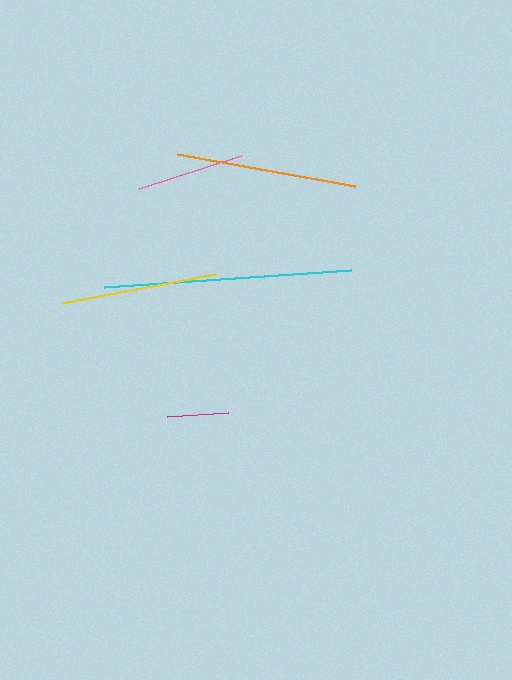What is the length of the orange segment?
The orange segment is approximately 181 pixels long.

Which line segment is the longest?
The cyan line is the longest at approximately 247 pixels.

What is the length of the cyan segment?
The cyan segment is approximately 247 pixels long.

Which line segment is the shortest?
The magenta line is the shortest at approximately 60 pixels.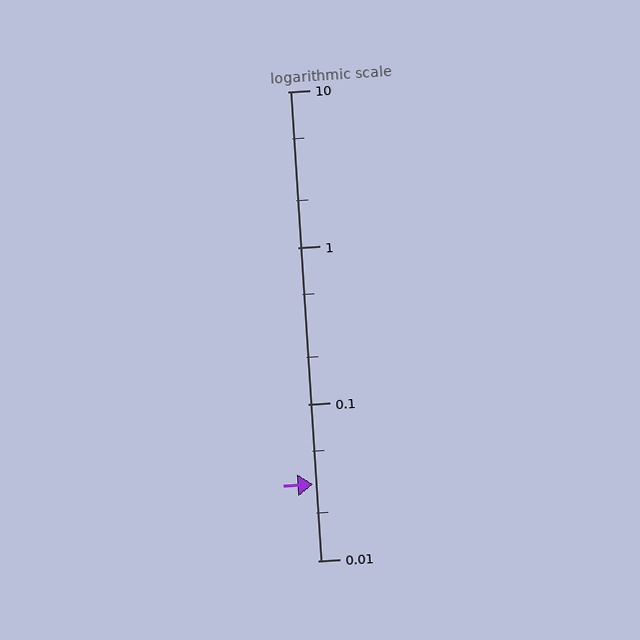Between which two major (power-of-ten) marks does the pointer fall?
The pointer is between 0.01 and 0.1.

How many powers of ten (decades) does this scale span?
The scale spans 3 decades, from 0.01 to 10.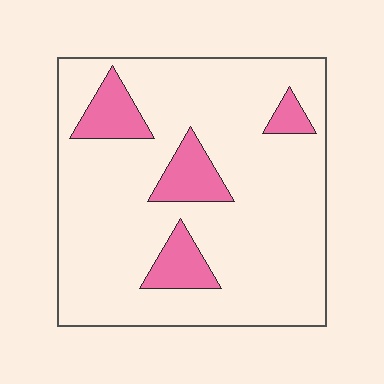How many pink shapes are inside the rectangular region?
4.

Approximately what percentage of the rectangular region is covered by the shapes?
Approximately 15%.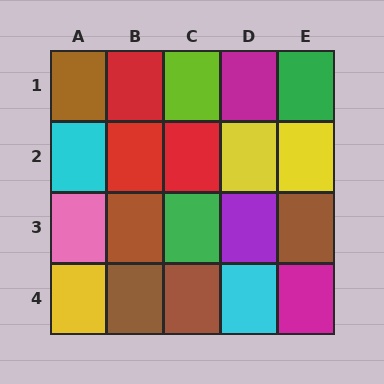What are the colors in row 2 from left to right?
Cyan, red, red, yellow, yellow.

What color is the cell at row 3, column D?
Purple.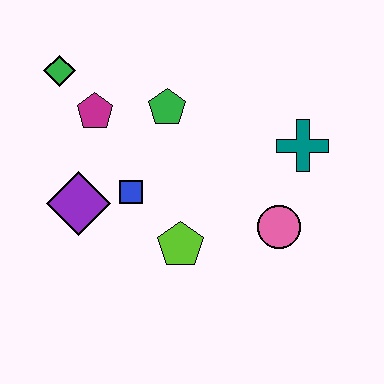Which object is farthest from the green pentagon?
The pink circle is farthest from the green pentagon.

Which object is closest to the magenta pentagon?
The green diamond is closest to the magenta pentagon.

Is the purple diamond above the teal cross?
No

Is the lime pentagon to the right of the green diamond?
Yes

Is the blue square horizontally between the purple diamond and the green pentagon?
Yes